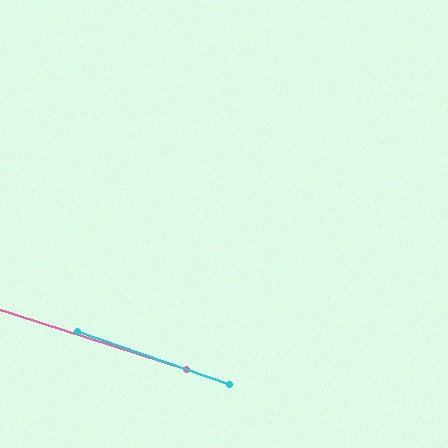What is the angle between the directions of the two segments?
Approximately 2 degrees.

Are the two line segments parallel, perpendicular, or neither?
Parallel — their directions differ by only 2.0°.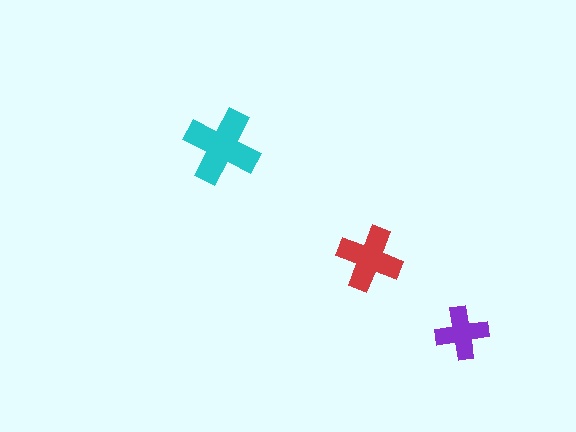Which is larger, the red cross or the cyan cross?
The cyan one.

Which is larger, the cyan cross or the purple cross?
The cyan one.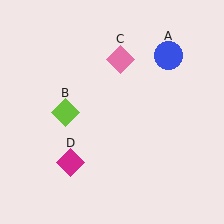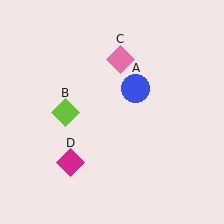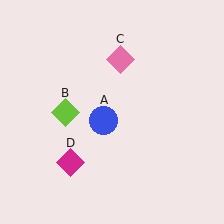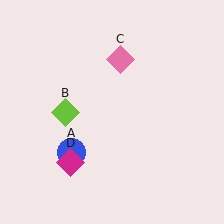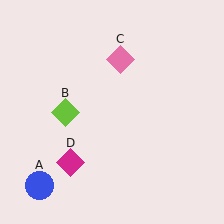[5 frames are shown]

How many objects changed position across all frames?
1 object changed position: blue circle (object A).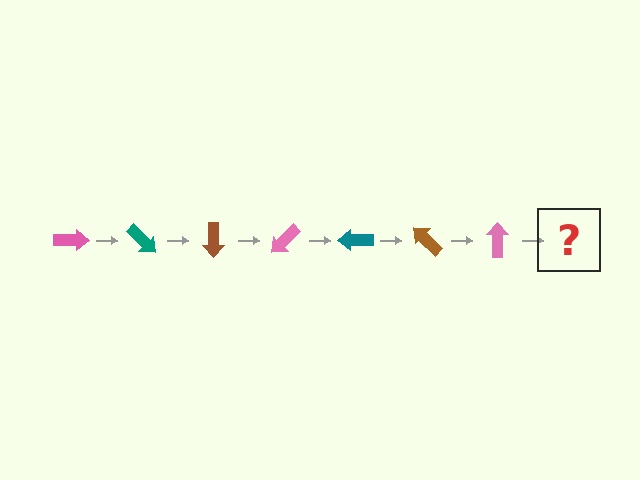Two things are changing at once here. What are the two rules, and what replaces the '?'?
The two rules are that it rotates 45 degrees each step and the color cycles through pink, teal, and brown. The '?' should be a teal arrow, rotated 315 degrees from the start.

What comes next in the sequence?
The next element should be a teal arrow, rotated 315 degrees from the start.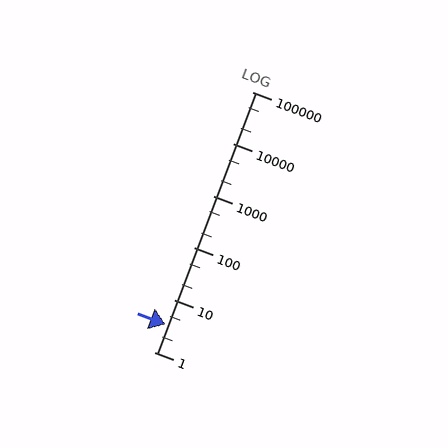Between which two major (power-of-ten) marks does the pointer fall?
The pointer is between 1 and 10.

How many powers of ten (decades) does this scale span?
The scale spans 5 decades, from 1 to 100000.